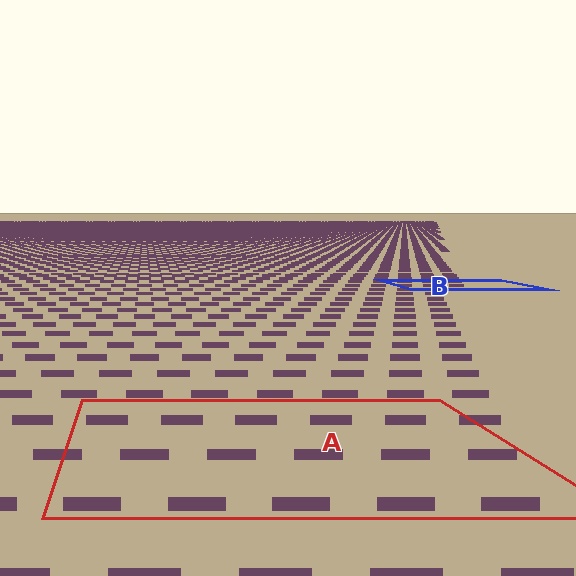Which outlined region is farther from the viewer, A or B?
Region B is farther from the viewer — the texture elements inside it appear smaller and more densely packed.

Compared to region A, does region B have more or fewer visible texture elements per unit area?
Region B has more texture elements per unit area — they are packed more densely because it is farther away.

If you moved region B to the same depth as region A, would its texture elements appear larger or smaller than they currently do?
They would appear larger. At a closer depth, the same texture elements are projected at a bigger on-screen size.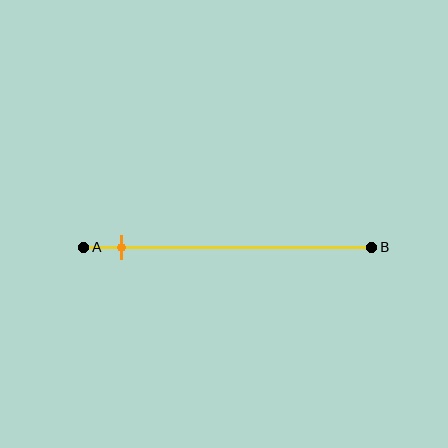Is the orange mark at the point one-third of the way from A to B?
No, the mark is at about 15% from A, not at the 33% one-third point.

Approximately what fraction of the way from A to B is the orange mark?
The orange mark is approximately 15% of the way from A to B.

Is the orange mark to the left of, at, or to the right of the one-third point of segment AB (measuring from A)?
The orange mark is to the left of the one-third point of segment AB.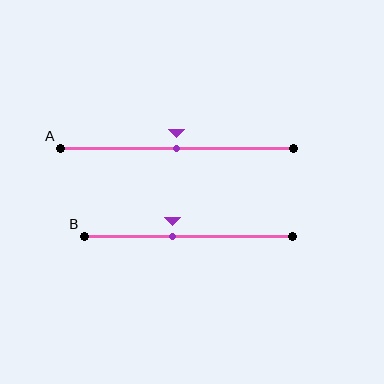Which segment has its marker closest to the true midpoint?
Segment A has its marker closest to the true midpoint.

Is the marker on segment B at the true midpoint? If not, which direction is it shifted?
No, the marker on segment B is shifted to the left by about 8% of the segment length.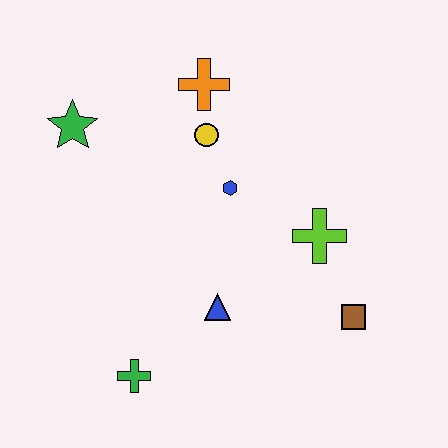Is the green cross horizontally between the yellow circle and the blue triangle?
No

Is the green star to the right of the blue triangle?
No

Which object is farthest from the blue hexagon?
The green cross is farthest from the blue hexagon.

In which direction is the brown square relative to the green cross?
The brown square is to the right of the green cross.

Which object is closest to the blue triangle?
The green cross is closest to the blue triangle.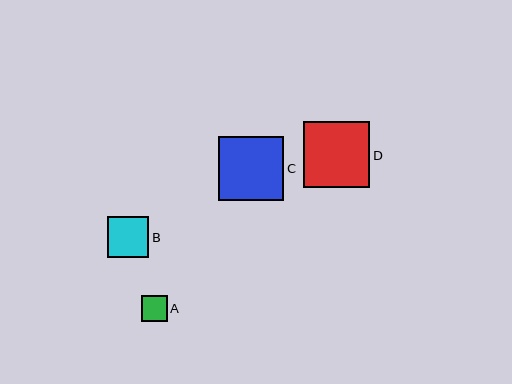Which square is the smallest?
Square A is the smallest with a size of approximately 26 pixels.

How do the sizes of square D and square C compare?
Square D and square C are approximately the same size.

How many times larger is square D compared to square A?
Square D is approximately 2.6 times the size of square A.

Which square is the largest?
Square D is the largest with a size of approximately 66 pixels.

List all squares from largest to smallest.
From largest to smallest: D, C, B, A.